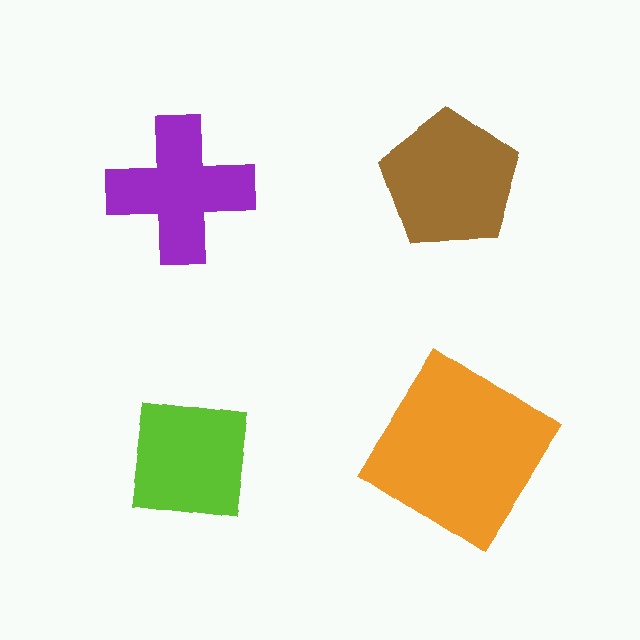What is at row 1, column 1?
A purple cross.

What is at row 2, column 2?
An orange diamond.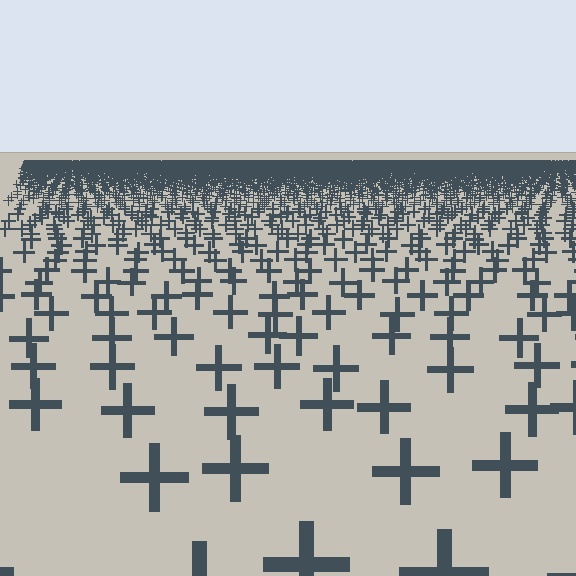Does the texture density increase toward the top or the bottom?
Density increases toward the top.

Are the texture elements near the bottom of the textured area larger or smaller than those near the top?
Larger. Near the bottom, elements are closer to the viewer and appear at a bigger on-screen size.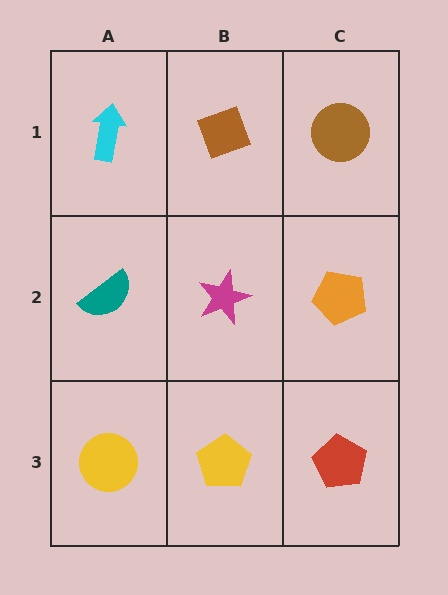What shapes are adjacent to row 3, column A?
A teal semicircle (row 2, column A), a yellow pentagon (row 3, column B).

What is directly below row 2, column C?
A red pentagon.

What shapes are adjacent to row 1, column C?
An orange pentagon (row 2, column C), a brown diamond (row 1, column B).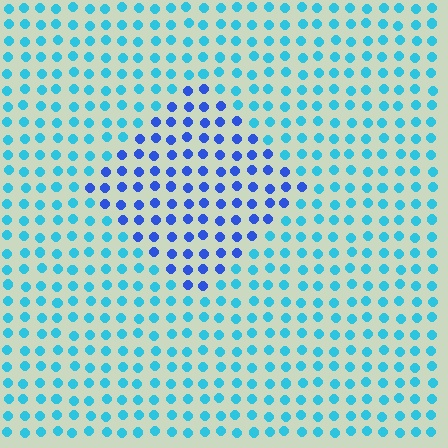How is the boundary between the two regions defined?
The boundary is defined purely by a slight shift in hue (about 38 degrees). Spacing, size, and orientation are identical on both sides.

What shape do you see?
I see a diamond.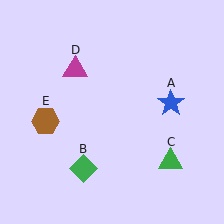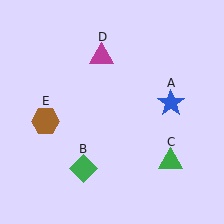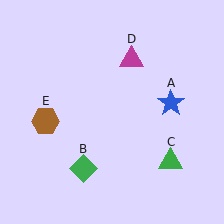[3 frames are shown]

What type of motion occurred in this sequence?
The magenta triangle (object D) rotated clockwise around the center of the scene.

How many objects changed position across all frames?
1 object changed position: magenta triangle (object D).